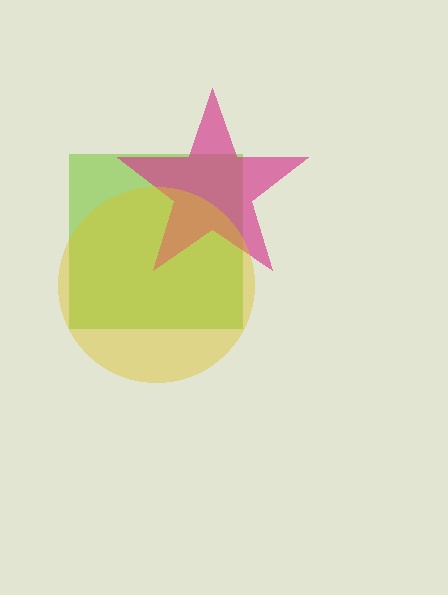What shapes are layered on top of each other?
The layered shapes are: a lime square, a magenta star, a yellow circle.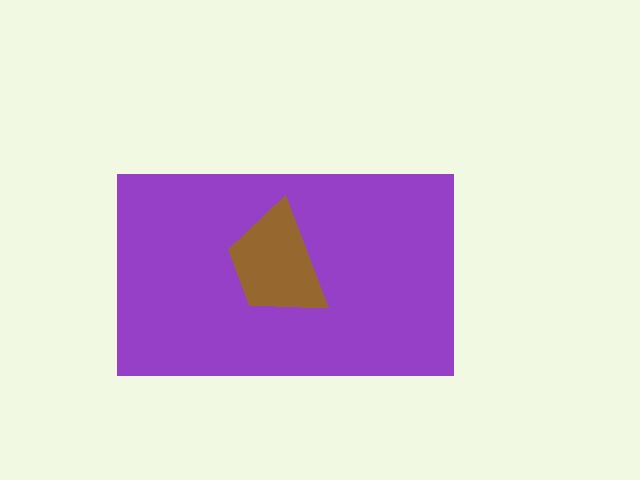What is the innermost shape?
The brown trapezoid.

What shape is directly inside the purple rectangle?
The brown trapezoid.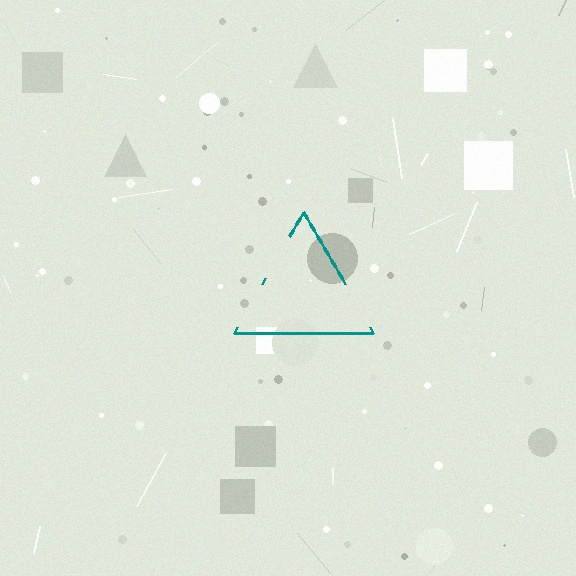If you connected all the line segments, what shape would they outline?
They would outline a triangle.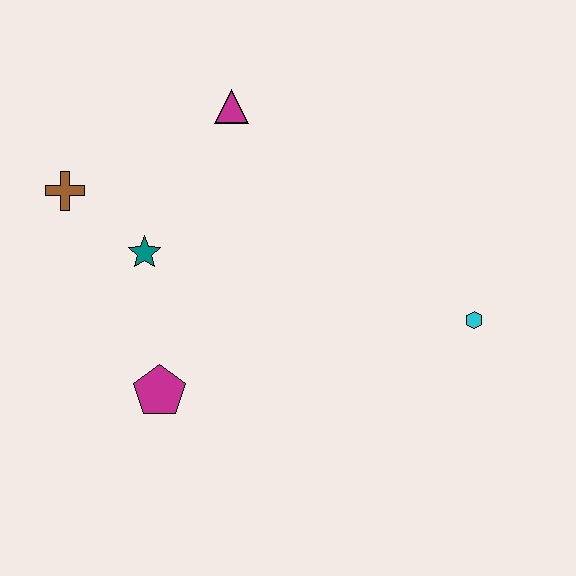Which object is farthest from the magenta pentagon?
The cyan hexagon is farthest from the magenta pentagon.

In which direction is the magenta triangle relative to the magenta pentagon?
The magenta triangle is above the magenta pentagon.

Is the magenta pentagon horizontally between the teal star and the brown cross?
No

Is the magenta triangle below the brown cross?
No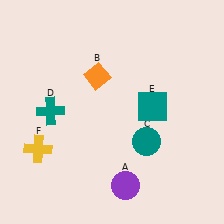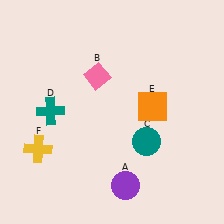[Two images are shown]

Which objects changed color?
B changed from orange to pink. E changed from teal to orange.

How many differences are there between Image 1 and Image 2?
There are 2 differences between the two images.